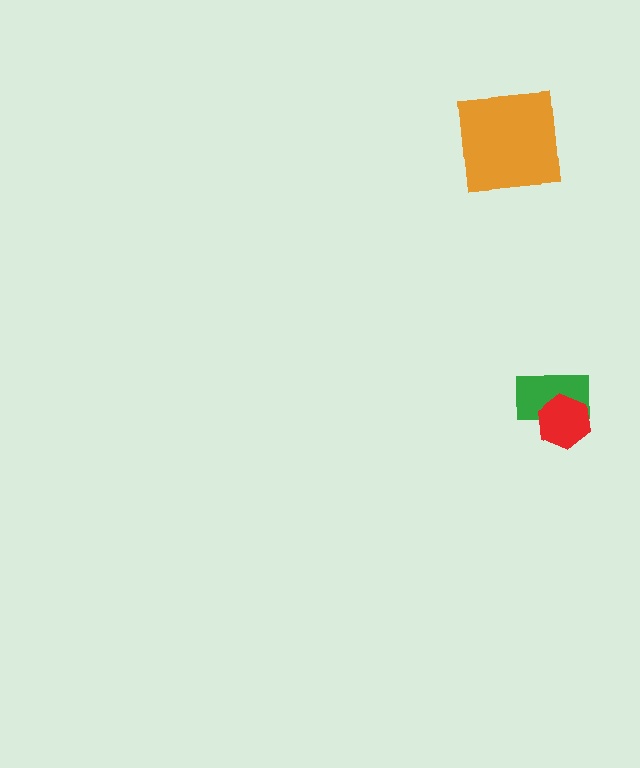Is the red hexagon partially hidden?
No, no other shape covers it.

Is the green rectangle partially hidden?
Yes, it is partially covered by another shape.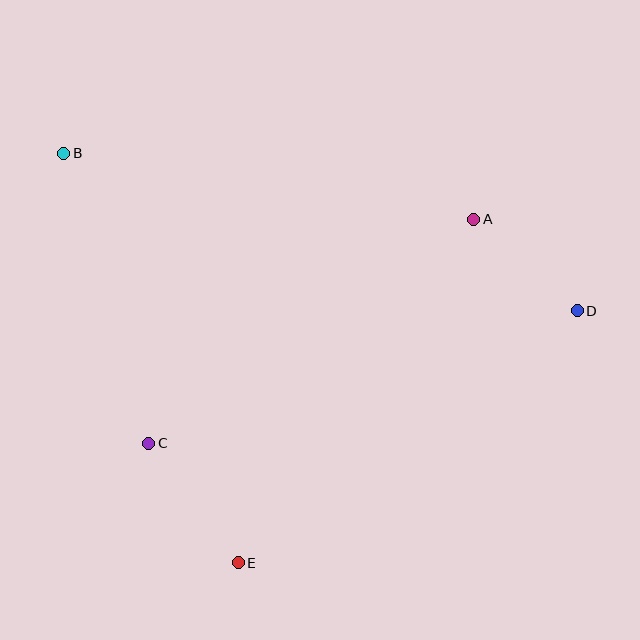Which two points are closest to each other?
Points A and D are closest to each other.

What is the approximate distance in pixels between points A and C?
The distance between A and C is approximately 395 pixels.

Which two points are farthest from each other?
Points B and D are farthest from each other.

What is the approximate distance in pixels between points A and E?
The distance between A and E is approximately 416 pixels.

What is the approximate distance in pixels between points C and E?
The distance between C and E is approximately 150 pixels.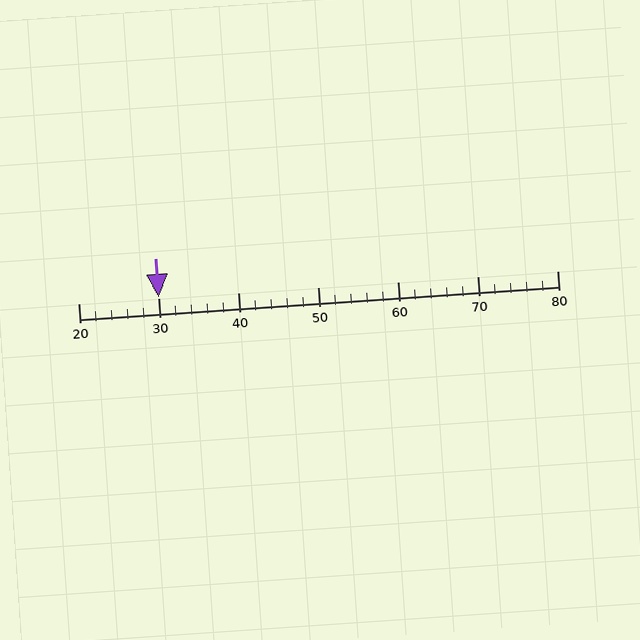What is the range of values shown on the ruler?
The ruler shows values from 20 to 80.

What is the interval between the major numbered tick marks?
The major tick marks are spaced 10 units apart.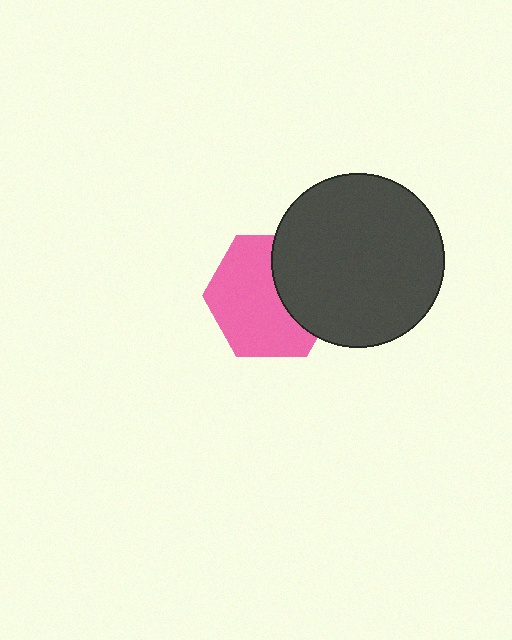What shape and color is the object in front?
The object in front is a dark gray circle.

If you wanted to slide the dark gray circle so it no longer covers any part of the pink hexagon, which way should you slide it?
Slide it right — that is the most direct way to separate the two shapes.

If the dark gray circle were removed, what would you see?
You would see the complete pink hexagon.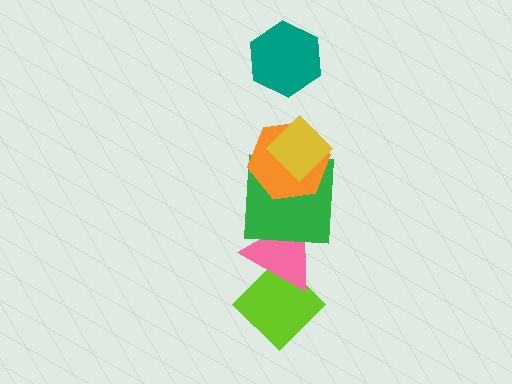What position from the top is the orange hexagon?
The orange hexagon is 3rd from the top.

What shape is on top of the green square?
The orange hexagon is on top of the green square.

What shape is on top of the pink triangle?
The green square is on top of the pink triangle.